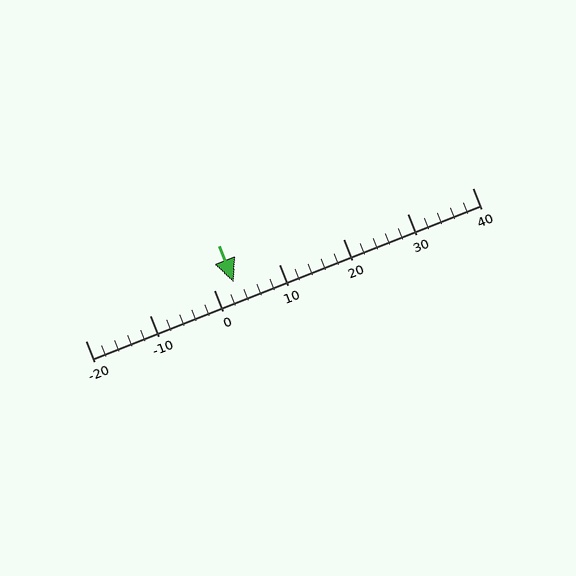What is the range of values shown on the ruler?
The ruler shows values from -20 to 40.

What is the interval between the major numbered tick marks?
The major tick marks are spaced 10 units apart.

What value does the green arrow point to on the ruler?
The green arrow points to approximately 3.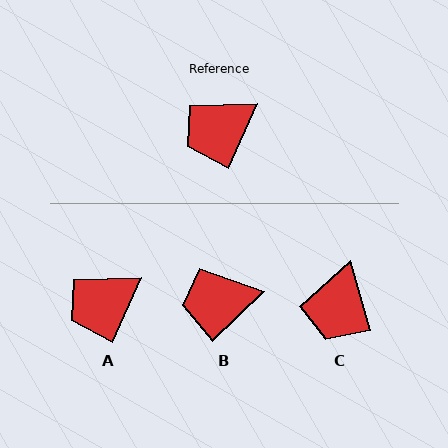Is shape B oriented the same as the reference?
No, it is off by about 22 degrees.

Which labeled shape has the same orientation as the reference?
A.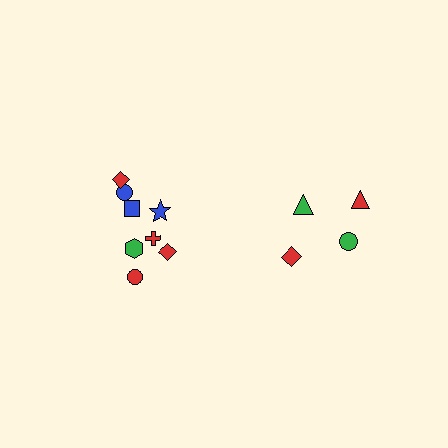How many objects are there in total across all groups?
There are 12 objects.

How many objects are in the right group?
There are 4 objects.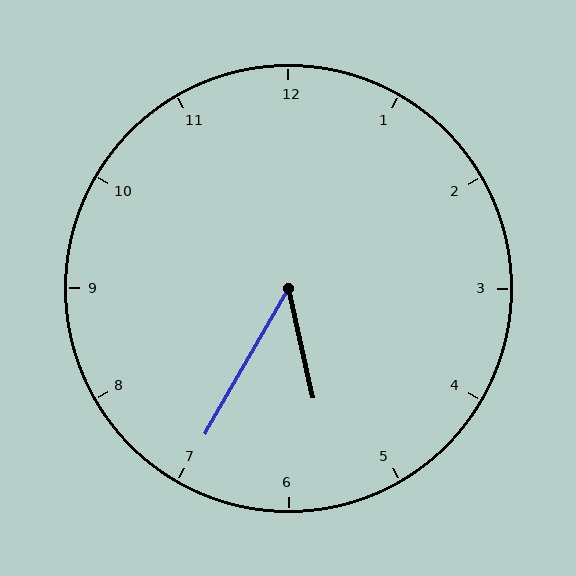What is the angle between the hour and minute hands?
Approximately 42 degrees.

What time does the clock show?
5:35.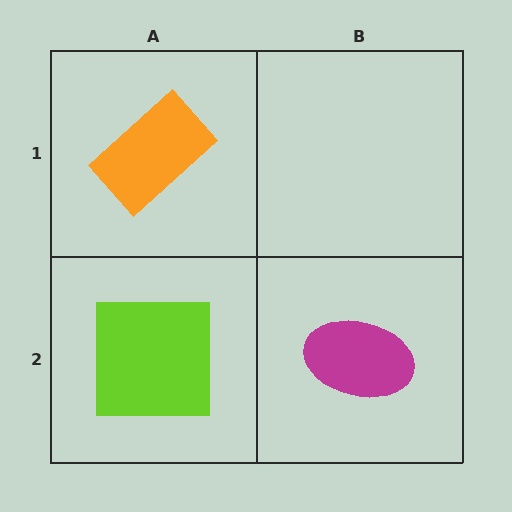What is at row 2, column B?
A magenta ellipse.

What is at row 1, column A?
An orange rectangle.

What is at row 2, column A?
A lime square.